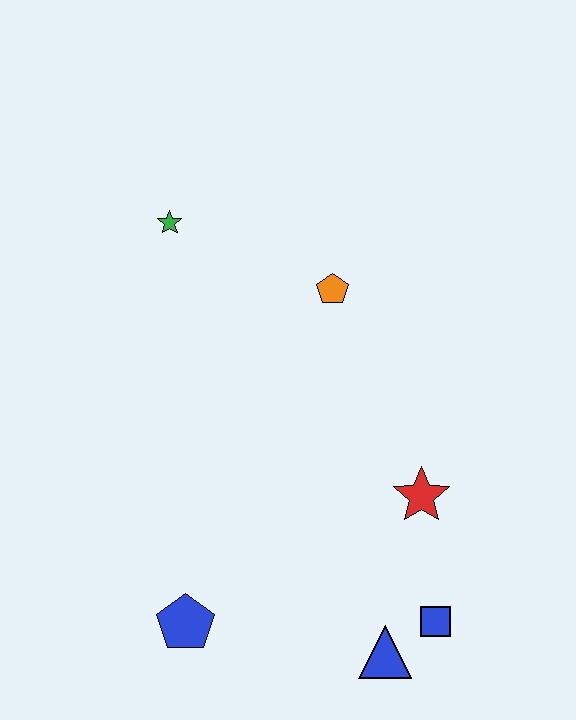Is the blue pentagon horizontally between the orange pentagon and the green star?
Yes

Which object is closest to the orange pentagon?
The green star is closest to the orange pentagon.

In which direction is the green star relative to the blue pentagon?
The green star is above the blue pentagon.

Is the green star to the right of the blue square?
No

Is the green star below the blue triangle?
No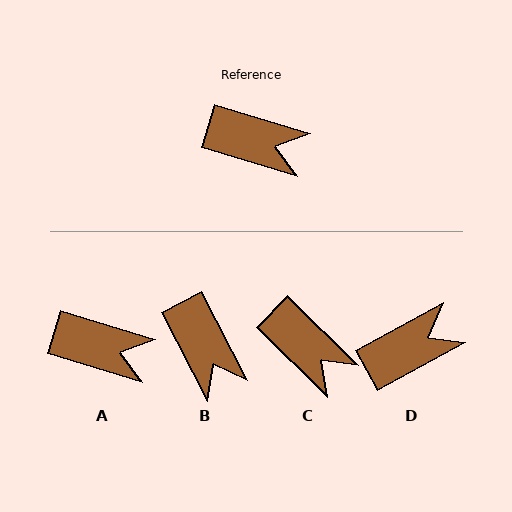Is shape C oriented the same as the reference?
No, it is off by about 27 degrees.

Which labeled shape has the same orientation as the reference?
A.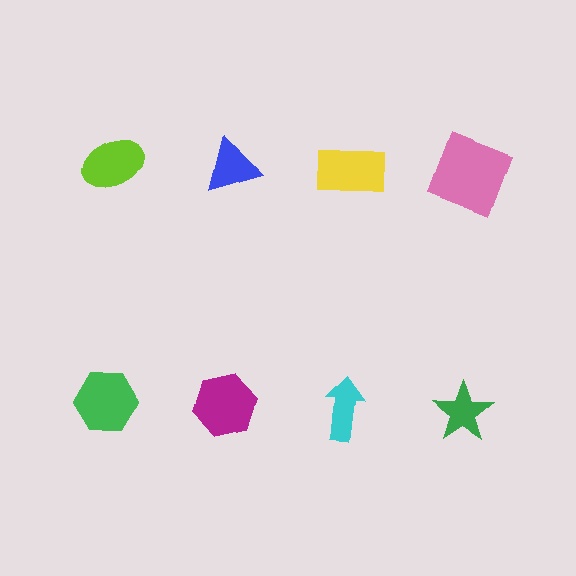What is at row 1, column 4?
A pink square.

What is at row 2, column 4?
A green star.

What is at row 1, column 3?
A yellow rectangle.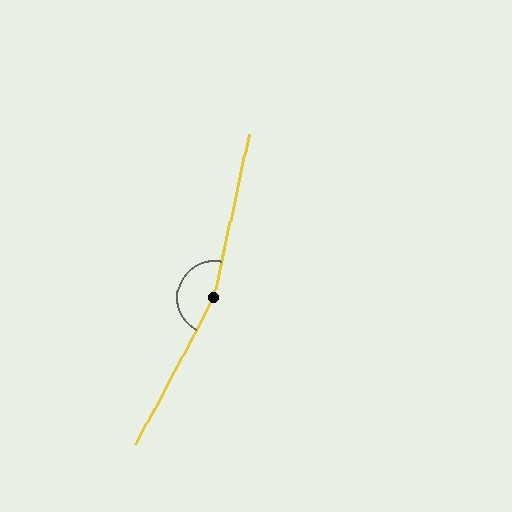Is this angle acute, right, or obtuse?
It is obtuse.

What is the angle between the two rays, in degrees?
Approximately 164 degrees.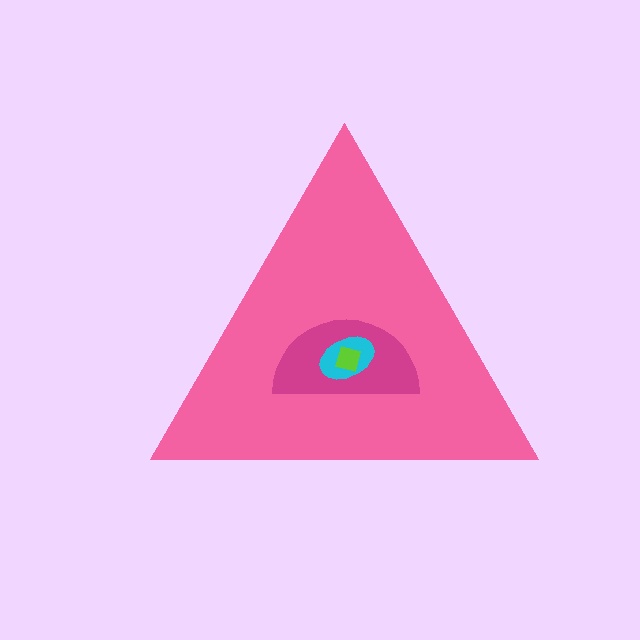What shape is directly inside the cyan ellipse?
The lime square.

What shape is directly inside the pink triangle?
The magenta semicircle.